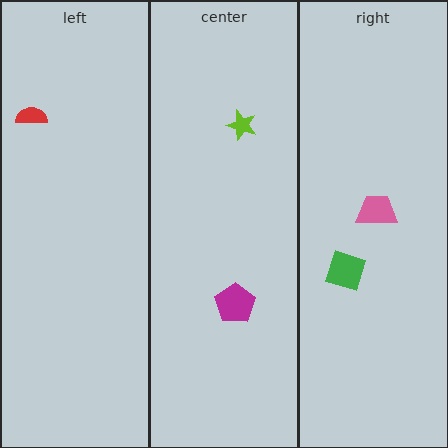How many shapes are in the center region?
2.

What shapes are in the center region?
The magenta pentagon, the lime star.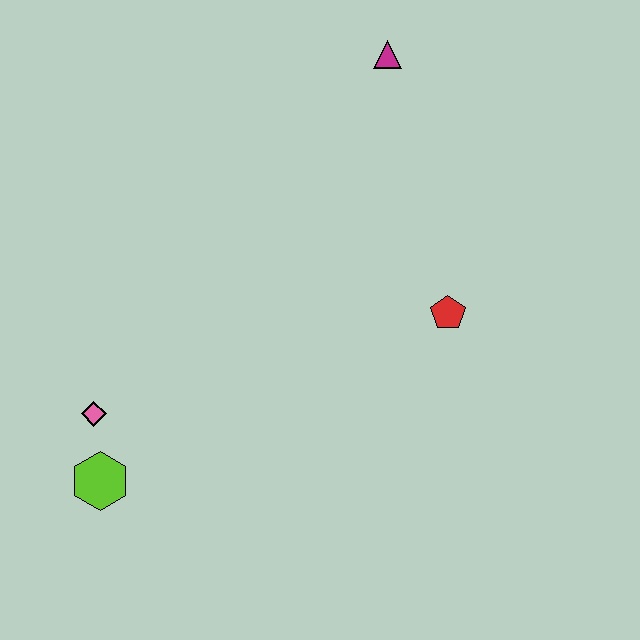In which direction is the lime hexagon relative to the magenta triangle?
The lime hexagon is below the magenta triangle.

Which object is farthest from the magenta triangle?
The lime hexagon is farthest from the magenta triangle.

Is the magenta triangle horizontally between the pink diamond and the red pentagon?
Yes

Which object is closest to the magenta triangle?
The red pentagon is closest to the magenta triangle.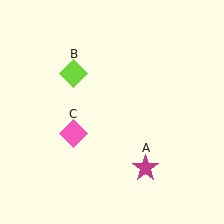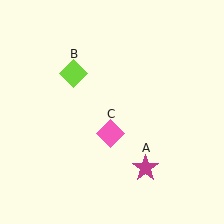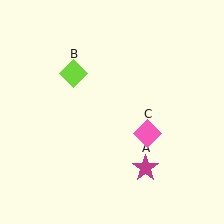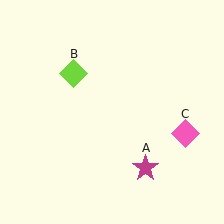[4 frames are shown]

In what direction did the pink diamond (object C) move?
The pink diamond (object C) moved right.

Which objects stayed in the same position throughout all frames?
Magenta star (object A) and lime diamond (object B) remained stationary.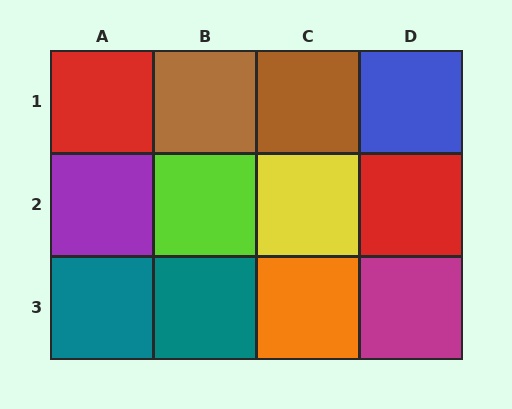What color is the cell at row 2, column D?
Red.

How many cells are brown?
2 cells are brown.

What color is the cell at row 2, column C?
Yellow.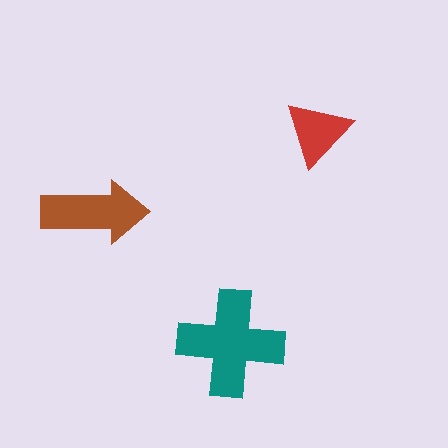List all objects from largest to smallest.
The teal cross, the brown arrow, the red triangle.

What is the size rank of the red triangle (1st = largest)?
3rd.